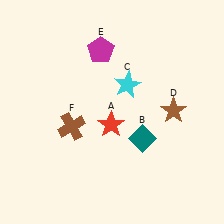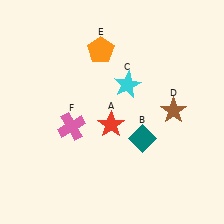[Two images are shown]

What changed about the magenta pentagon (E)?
In Image 1, E is magenta. In Image 2, it changed to orange.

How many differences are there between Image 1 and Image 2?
There are 2 differences between the two images.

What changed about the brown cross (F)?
In Image 1, F is brown. In Image 2, it changed to pink.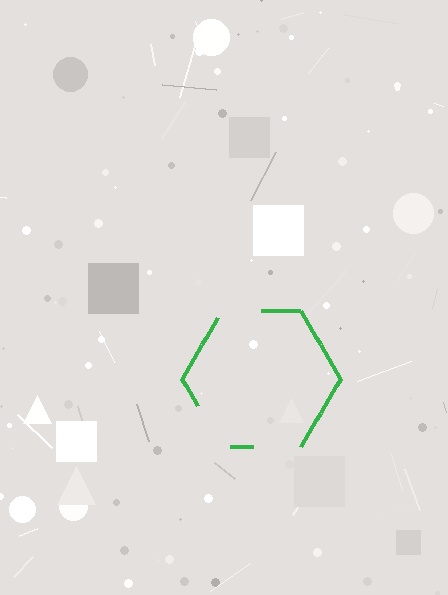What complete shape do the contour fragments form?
The contour fragments form a hexagon.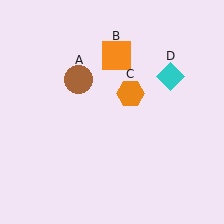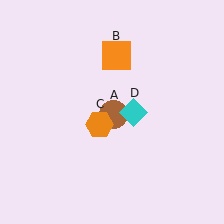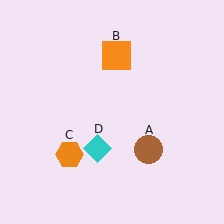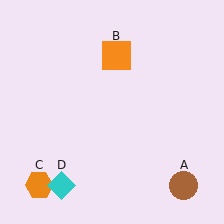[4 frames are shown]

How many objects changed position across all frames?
3 objects changed position: brown circle (object A), orange hexagon (object C), cyan diamond (object D).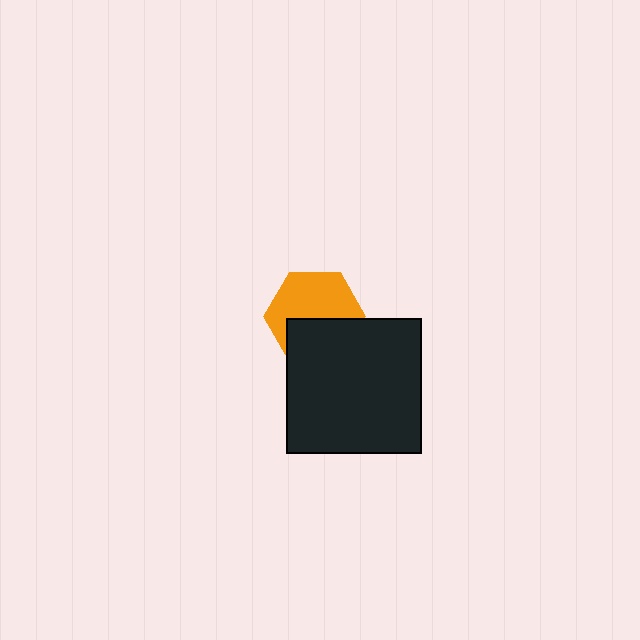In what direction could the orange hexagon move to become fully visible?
The orange hexagon could move up. That would shift it out from behind the black square entirely.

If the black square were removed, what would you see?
You would see the complete orange hexagon.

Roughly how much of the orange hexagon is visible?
About half of it is visible (roughly 57%).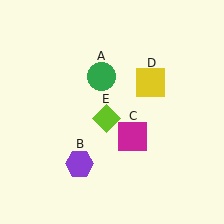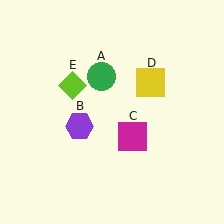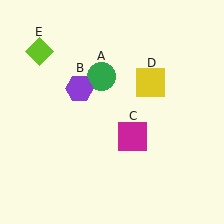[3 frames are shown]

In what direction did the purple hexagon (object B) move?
The purple hexagon (object B) moved up.